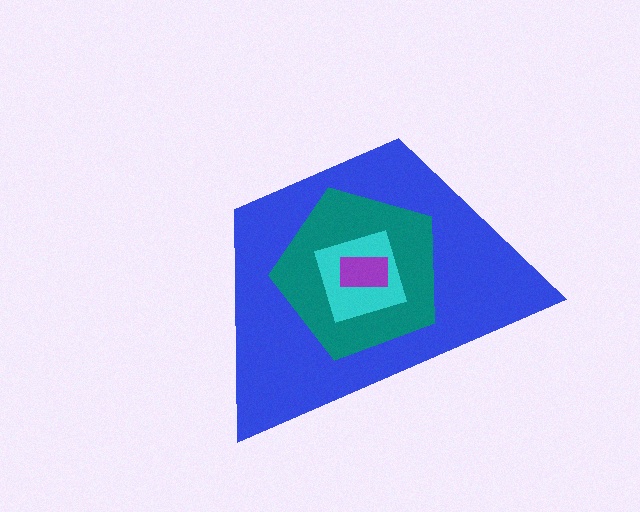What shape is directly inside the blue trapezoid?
The teal pentagon.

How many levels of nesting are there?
4.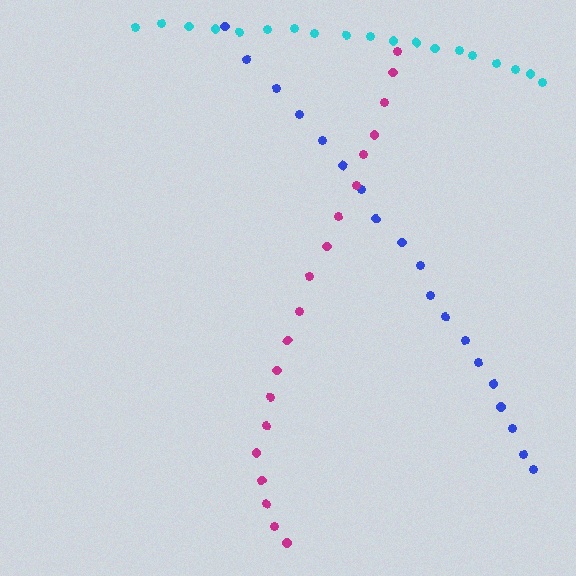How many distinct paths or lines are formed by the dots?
There are 3 distinct paths.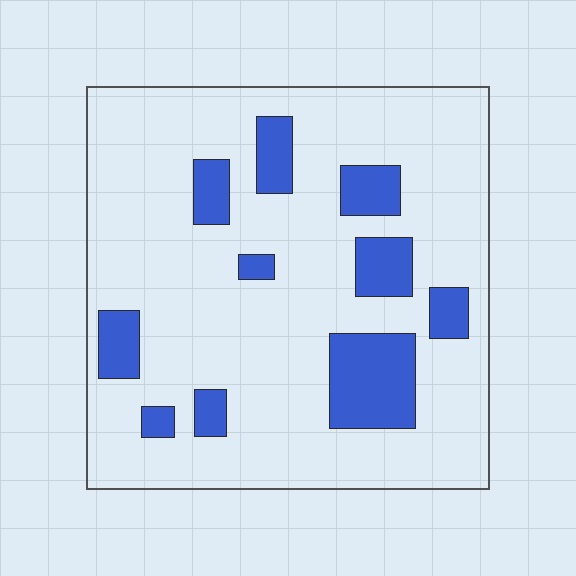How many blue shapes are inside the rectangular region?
10.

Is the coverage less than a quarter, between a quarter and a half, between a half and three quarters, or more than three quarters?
Less than a quarter.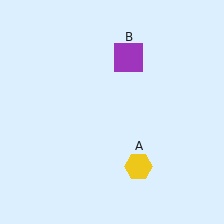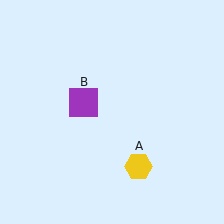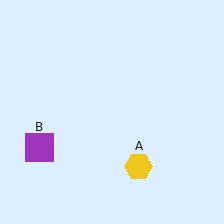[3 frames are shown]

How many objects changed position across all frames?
1 object changed position: purple square (object B).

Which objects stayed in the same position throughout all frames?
Yellow hexagon (object A) remained stationary.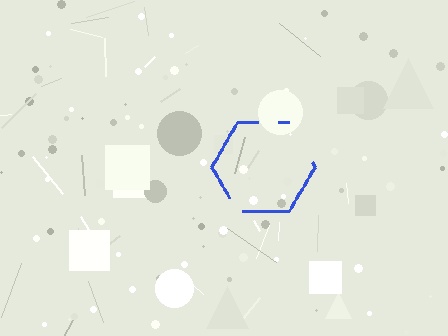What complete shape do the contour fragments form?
The contour fragments form a hexagon.